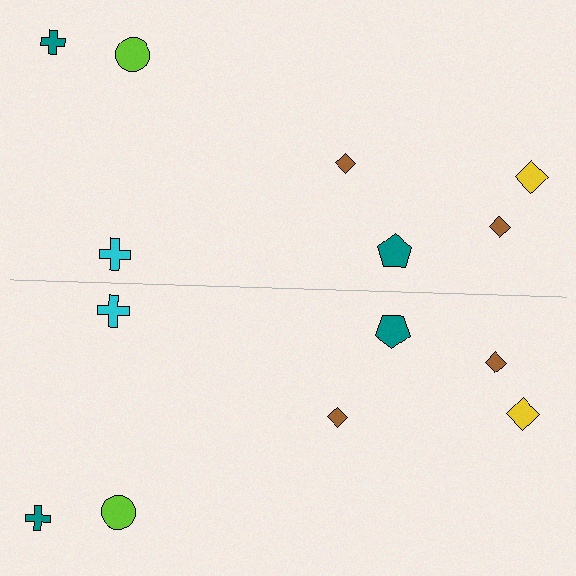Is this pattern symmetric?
Yes, this pattern has bilateral (reflection) symmetry.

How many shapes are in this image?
There are 14 shapes in this image.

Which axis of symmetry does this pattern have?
The pattern has a horizontal axis of symmetry running through the center of the image.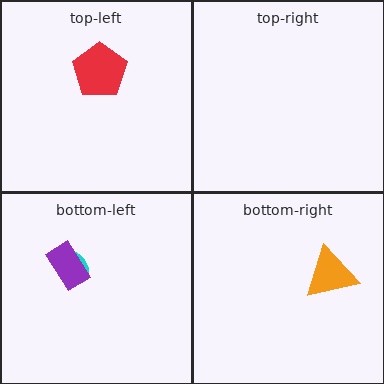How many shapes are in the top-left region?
1.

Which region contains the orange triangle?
The bottom-right region.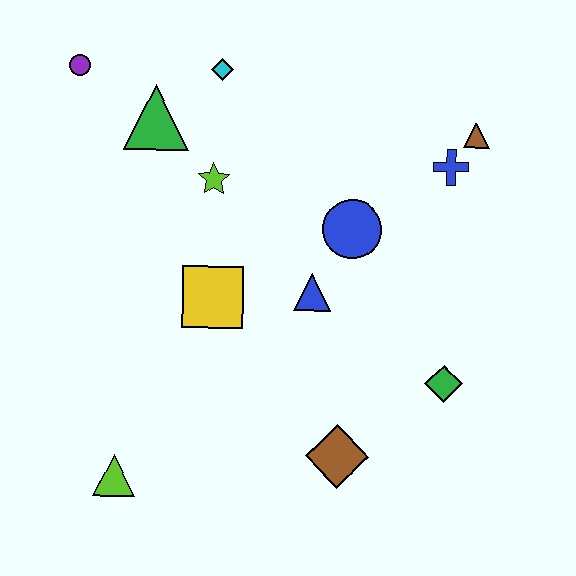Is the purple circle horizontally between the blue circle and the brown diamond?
No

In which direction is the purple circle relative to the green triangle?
The purple circle is to the left of the green triangle.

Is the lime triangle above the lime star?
No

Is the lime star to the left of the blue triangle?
Yes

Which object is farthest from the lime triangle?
The brown triangle is farthest from the lime triangle.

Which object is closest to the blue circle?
The blue triangle is closest to the blue circle.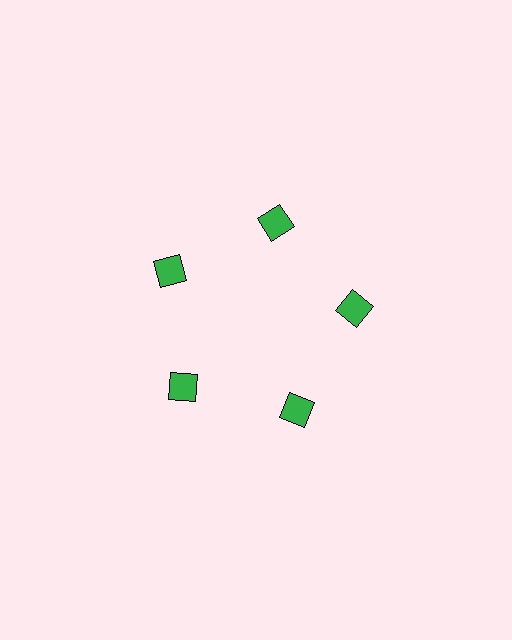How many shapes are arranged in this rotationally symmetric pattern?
There are 5 shapes, arranged in 5 groups of 1.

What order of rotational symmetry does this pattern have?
This pattern has 5-fold rotational symmetry.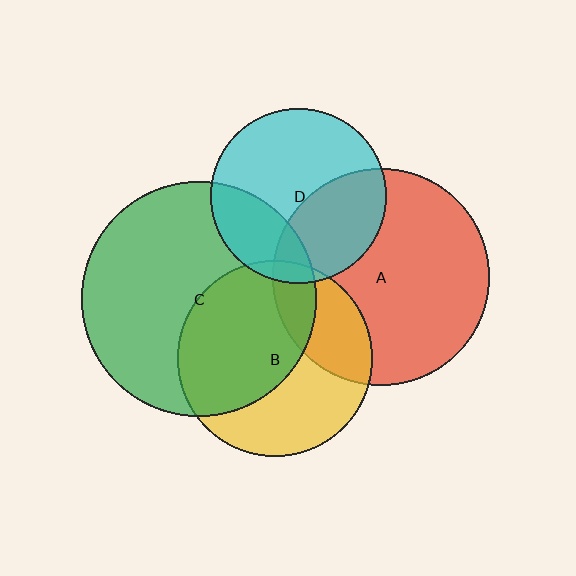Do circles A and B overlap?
Yes.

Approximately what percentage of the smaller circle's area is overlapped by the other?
Approximately 25%.